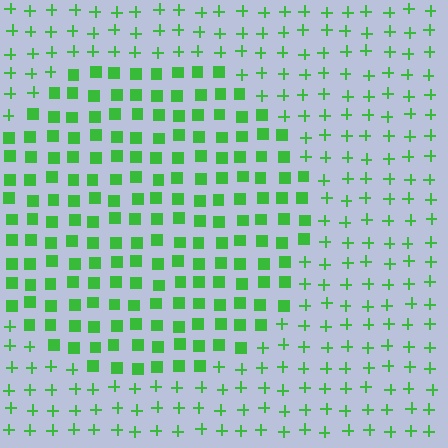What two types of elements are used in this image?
The image uses squares inside the circle region and plus signs outside it.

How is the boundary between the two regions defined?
The boundary is defined by a change in element shape: squares inside vs. plus signs outside. All elements share the same color and spacing.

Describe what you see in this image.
The image is filled with small green elements arranged in a uniform grid. A circle-shaped region contains squares, while the surrounding area contains plus signs. The boundary is defined purely by the change in element shape.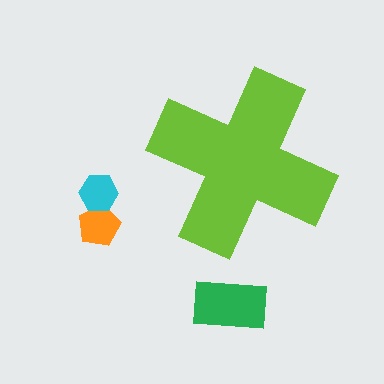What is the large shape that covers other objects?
A lime cross.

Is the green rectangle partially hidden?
No, the green rectangle is fully visible.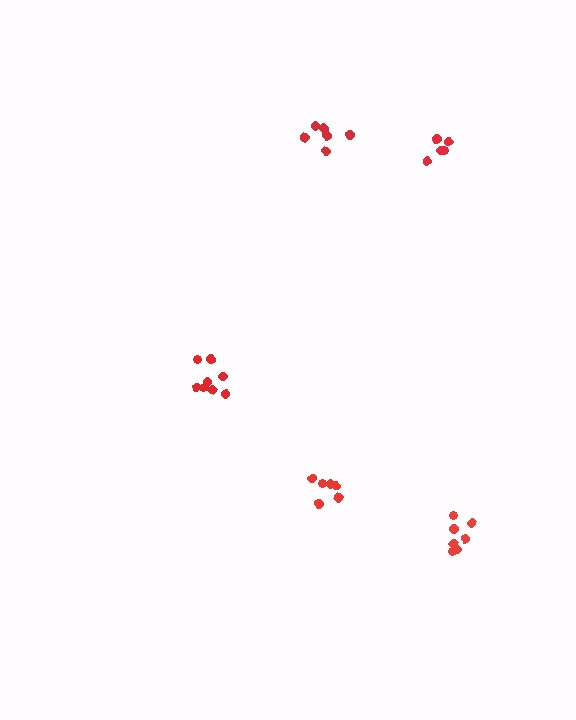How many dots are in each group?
Group 1: 5 dots, Group 2: 8 dots, Group 3: 6 dots, Group 4: 6 dots, Group 5: 7 dots (32 total).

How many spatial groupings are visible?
There are 5 spatial groupings.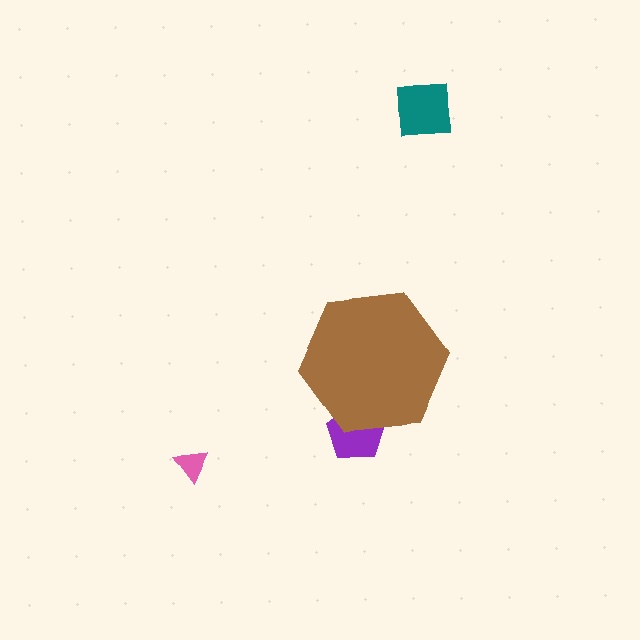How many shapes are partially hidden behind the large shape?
1 shape is partially hidden.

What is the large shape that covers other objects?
A brown hexagon.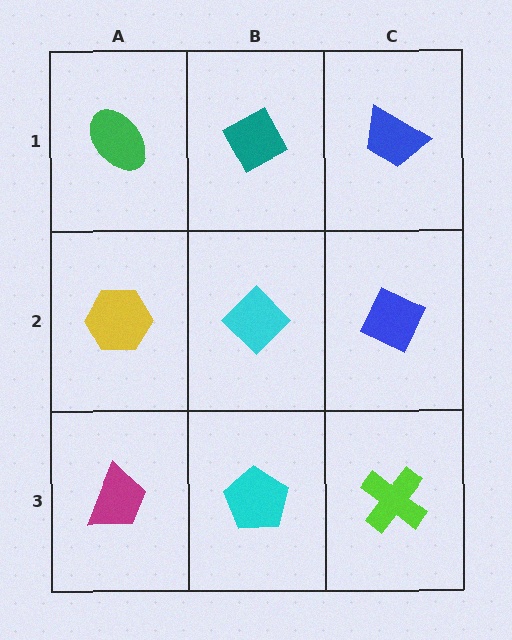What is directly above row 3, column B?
A cyan diamond.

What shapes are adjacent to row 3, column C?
A blue diamond (row 2, column C), a cyan pentagon (row 3, column B).